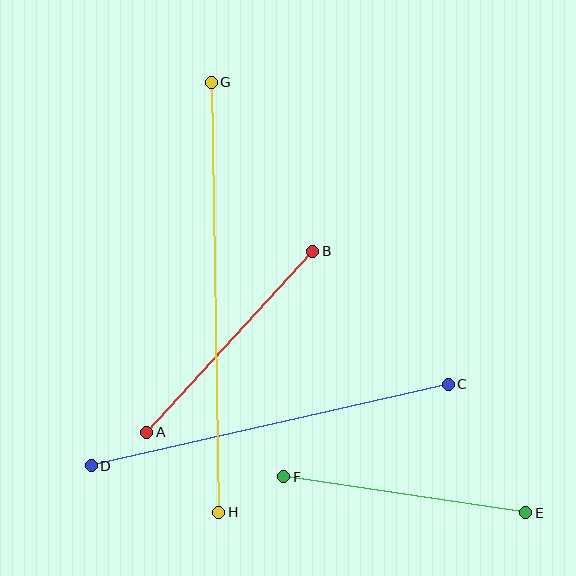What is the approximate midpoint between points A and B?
The midpoint is at approximately (230, 342) pixels.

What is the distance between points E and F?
The distance is approximately 244 pixels.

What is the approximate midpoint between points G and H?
The midpoint is at approximately (215, 297) pixels.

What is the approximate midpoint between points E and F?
The midpoint is at approximately (405, 495) pixels.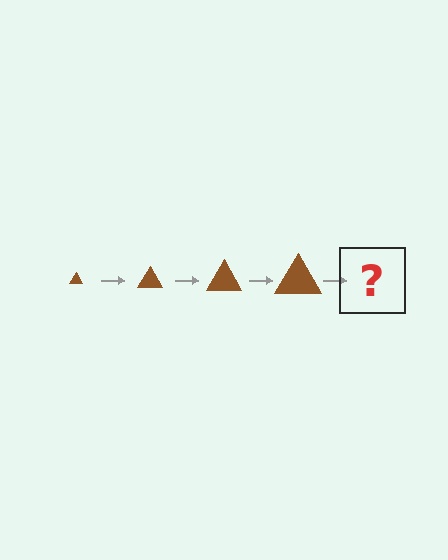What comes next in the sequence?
The next element should be a brown triangle, larger than the previous one.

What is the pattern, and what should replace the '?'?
The pattern is that the triangle gets progressively larger each step. The '?' should be a brown triangle, larger than the previous one.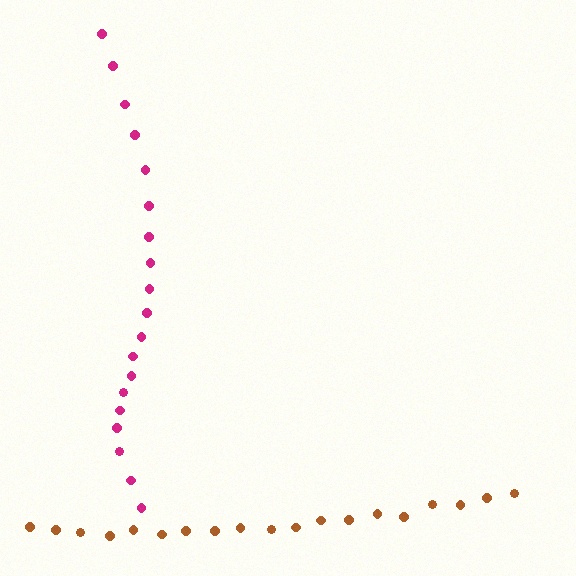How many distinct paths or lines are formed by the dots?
There are 2 distinct paths.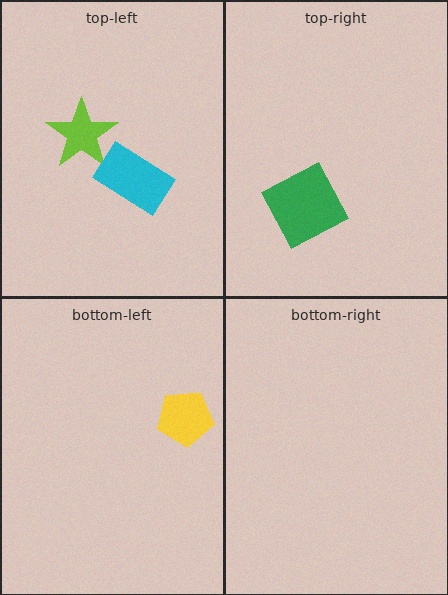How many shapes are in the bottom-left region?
1.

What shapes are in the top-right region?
The green square.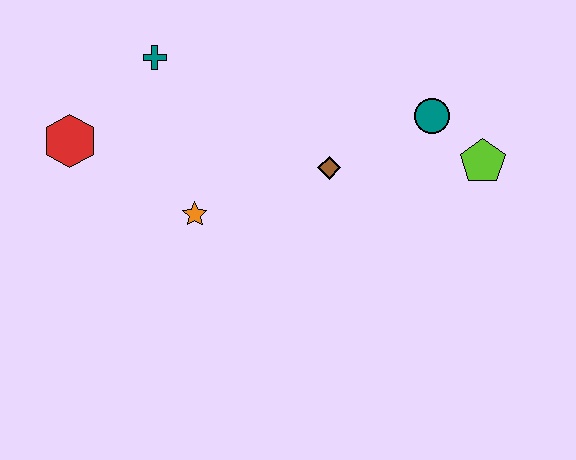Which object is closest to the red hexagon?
The teal cross is closest to the red hexagon.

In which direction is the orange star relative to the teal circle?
The orange star is to the left of the teal circle.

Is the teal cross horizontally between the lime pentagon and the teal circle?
No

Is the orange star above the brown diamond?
No